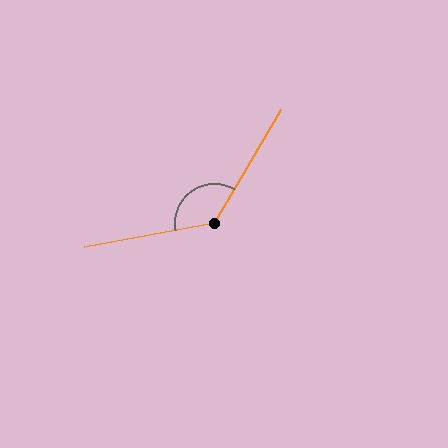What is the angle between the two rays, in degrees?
Approximately 131 degrees.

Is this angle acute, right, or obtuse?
It is obtuse.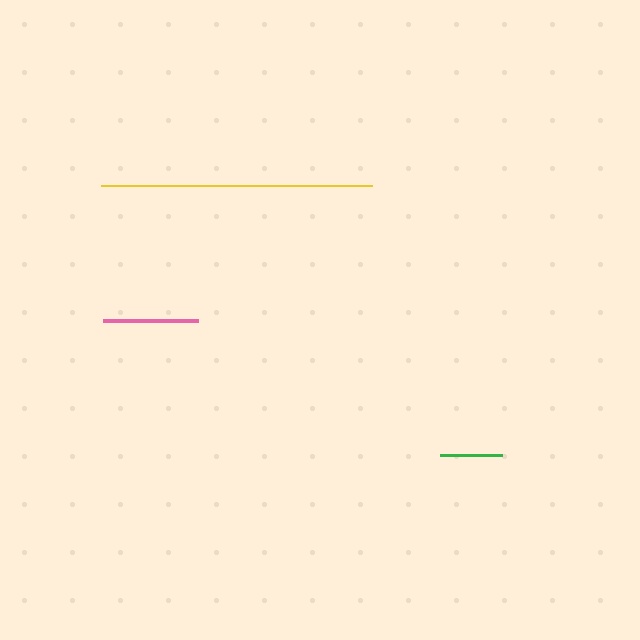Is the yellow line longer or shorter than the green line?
The yellow line is longer than the green line.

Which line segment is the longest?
The yellow line is the longest at approximately 271 pixels.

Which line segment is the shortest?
The green line is the shortest at approximately 62 pixels.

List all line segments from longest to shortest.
From longest to shortest: yellow, pink, green.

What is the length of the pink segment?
The pink segment is approximately 95 pixels long.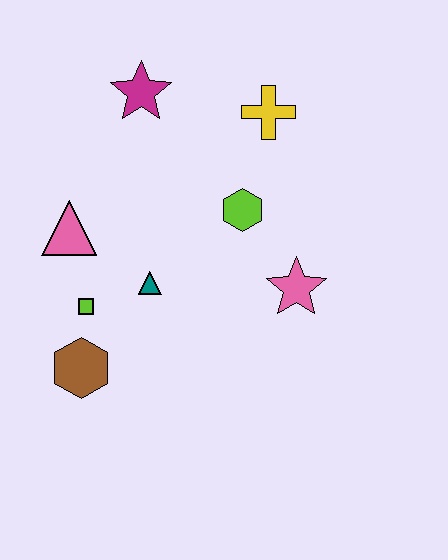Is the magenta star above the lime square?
Yes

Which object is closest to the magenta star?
The yellow cross is closest to the magenta star.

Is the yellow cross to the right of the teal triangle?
Yes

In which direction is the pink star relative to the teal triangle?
The pink star is to the right of the teal triangle.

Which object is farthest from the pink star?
The magenta star is farthest from the pink star.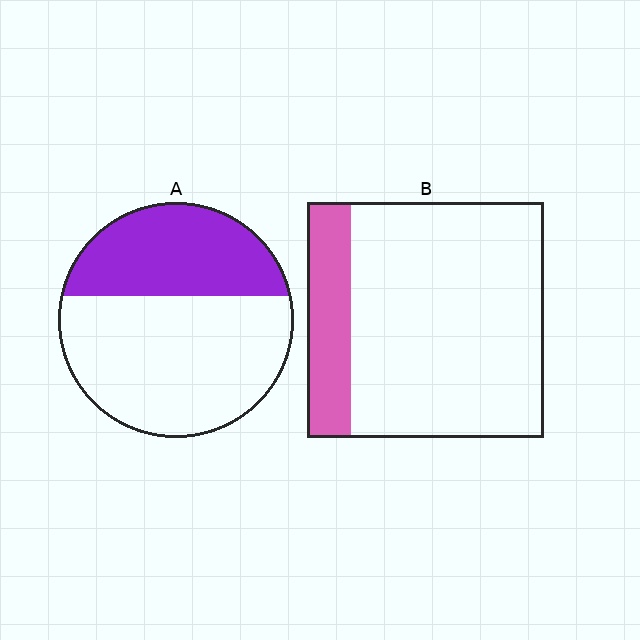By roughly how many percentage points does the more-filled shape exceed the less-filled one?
By roughly 20 percentage points (A over B).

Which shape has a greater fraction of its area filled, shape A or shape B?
Shape A.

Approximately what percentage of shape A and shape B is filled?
A is approximately 35% and B is approximately 20%.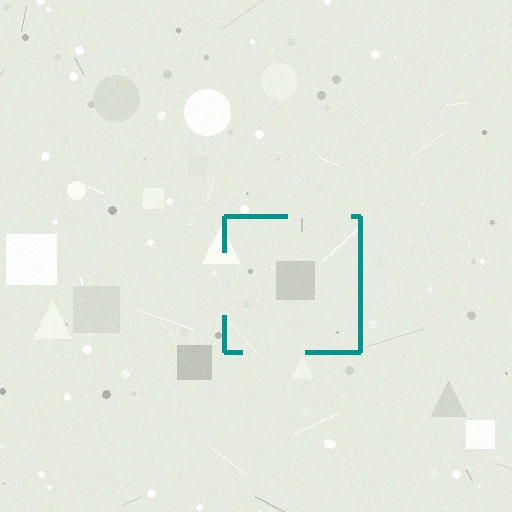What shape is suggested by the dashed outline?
The dashed outline suggests a square.